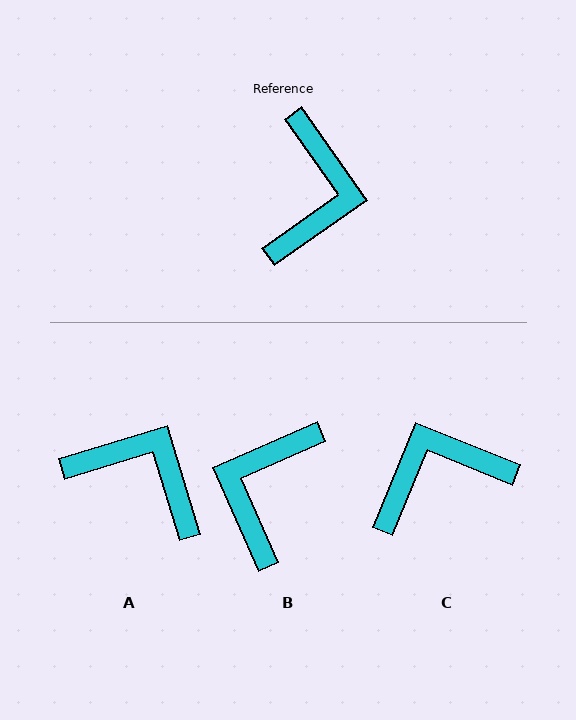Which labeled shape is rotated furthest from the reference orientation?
B, about 169 degrees away.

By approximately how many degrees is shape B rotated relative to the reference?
Approximately 169 degrees counter-clockwise.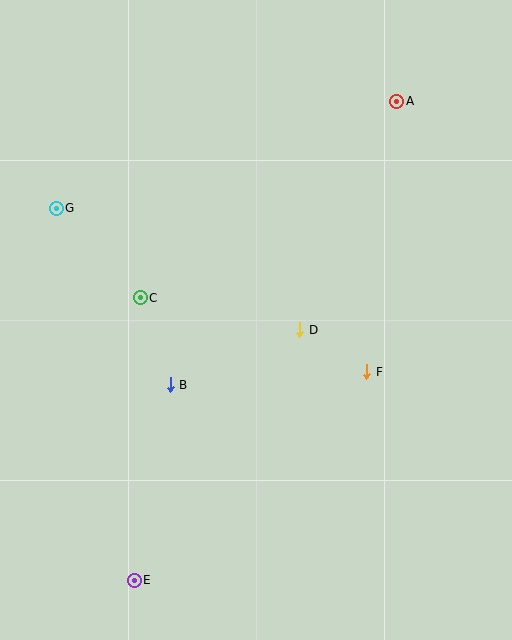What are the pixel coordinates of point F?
Point F is at (367, 372).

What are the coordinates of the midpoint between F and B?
The midpoint between F and B is at (269, 378).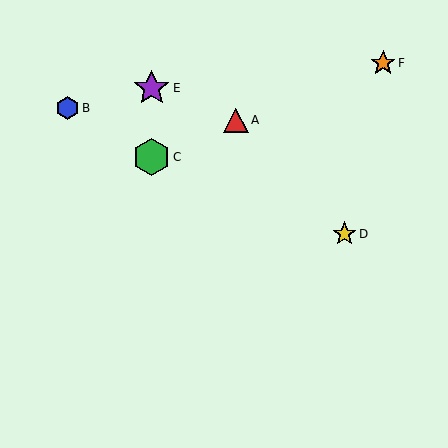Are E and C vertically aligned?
Yes, both are at x≈152.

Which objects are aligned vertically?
Objects C, E are aligned vertically.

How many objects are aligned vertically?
2 objects (C, E) are aligned vertically.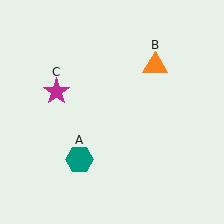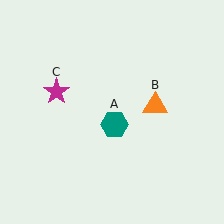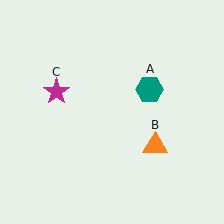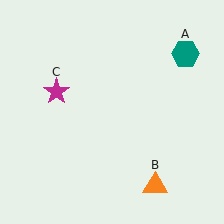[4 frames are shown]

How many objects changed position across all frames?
2 objects changed position: teal hexagon (object A), orange triangle (object B).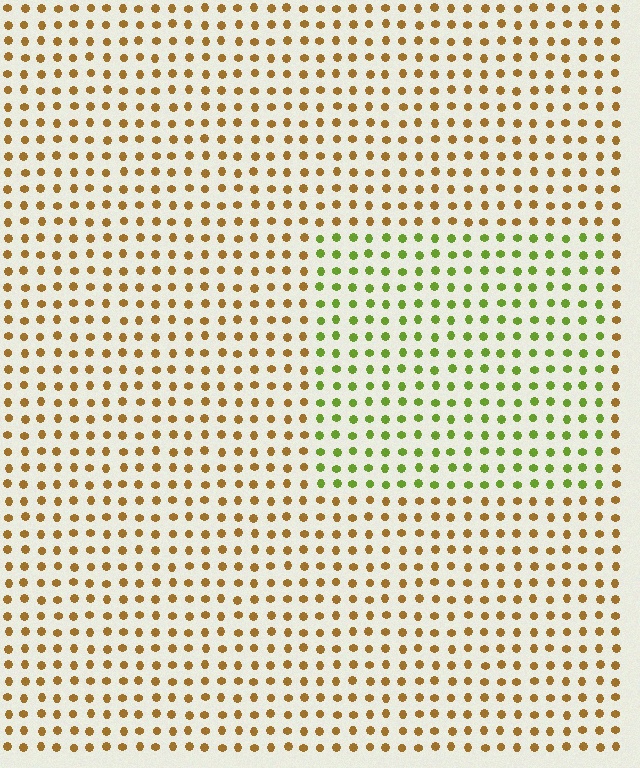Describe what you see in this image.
The image is filled with small brown elements in a uniform arrangement. A rectangle-shaped region is visible where the elements are tinted to a slightly different hue, forming a subtle color boundary.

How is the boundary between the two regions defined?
The boundary is defined purely by a slight shift in hue (about 53 degrees). Spacing, size, and orientation are identical on both sides.